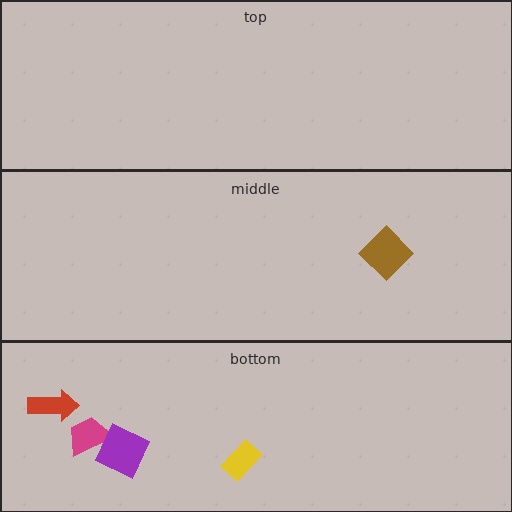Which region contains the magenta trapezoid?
The bottom region.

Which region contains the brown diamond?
The middle region.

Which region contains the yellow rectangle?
The bottom region.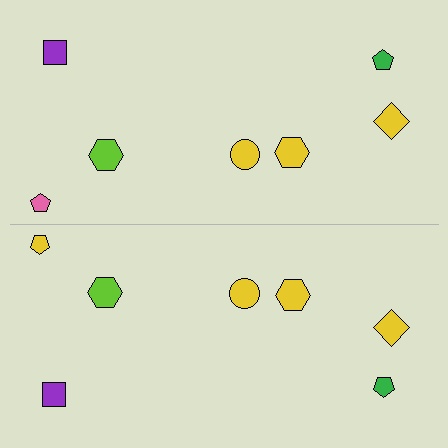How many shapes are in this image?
There are 14 shapes in this image.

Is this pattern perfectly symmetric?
No, the pattern is not perfectly symmetric. The yellow pentagon on the bottom side breaks the symmetry — its mirror counterpart is pink.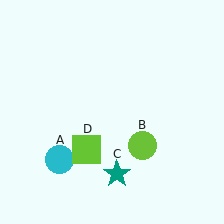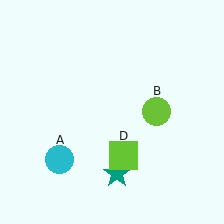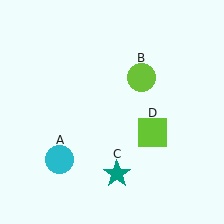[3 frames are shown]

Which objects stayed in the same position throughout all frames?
Cyan circle (object A) and teal star (object C) remained stationary.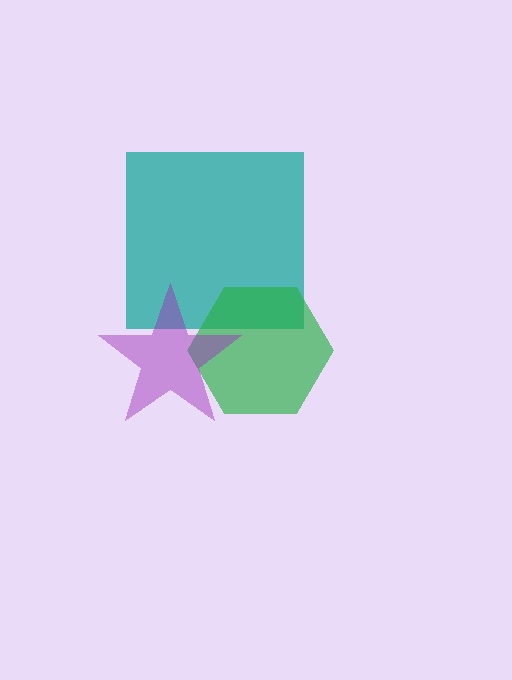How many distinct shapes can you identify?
There are 3 distinct shapes: a teal square, a green hexagon, a purple star.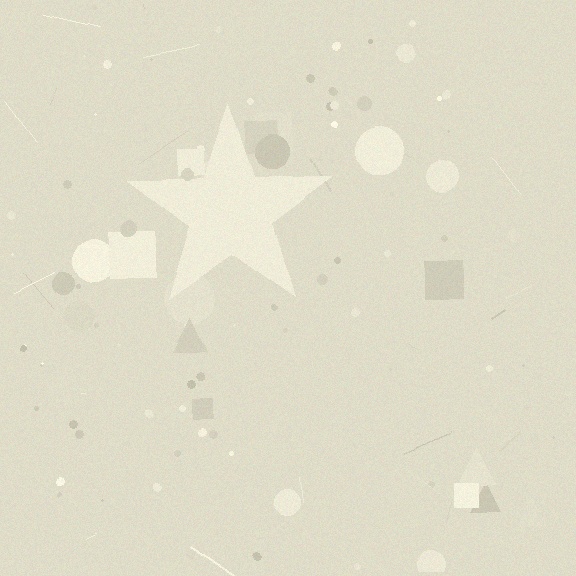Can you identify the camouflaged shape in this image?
The camouflaged shape is a star.